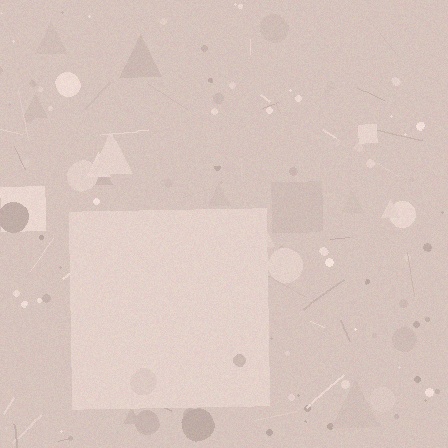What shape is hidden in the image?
A square is hidden in the image.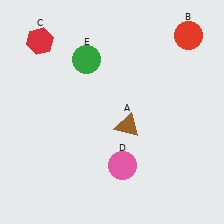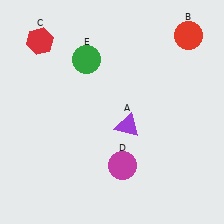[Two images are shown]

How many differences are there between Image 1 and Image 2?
There are 2 differences between the two images.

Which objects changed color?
A changed from brown to purple. D changed from pink to magenta.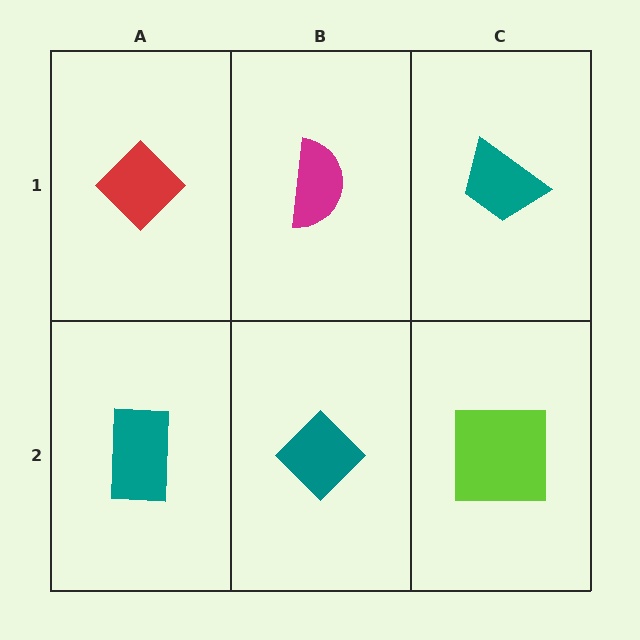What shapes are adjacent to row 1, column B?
A teal diamond (row 2, column B), a red diamond (row 1, column A), a teal trapezoid (row 1, column C).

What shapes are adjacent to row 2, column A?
A red diamond (row 1, column A), a teal diamond (row 2, column B).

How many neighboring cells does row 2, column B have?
3.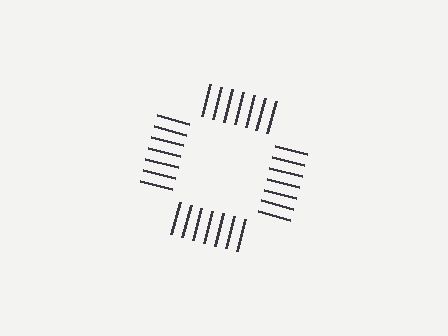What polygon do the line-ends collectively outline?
An illusory square — the line segments terminate on its edges but no continuous stroke is drawn.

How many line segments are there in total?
28 — 7 along each of the 4 edges.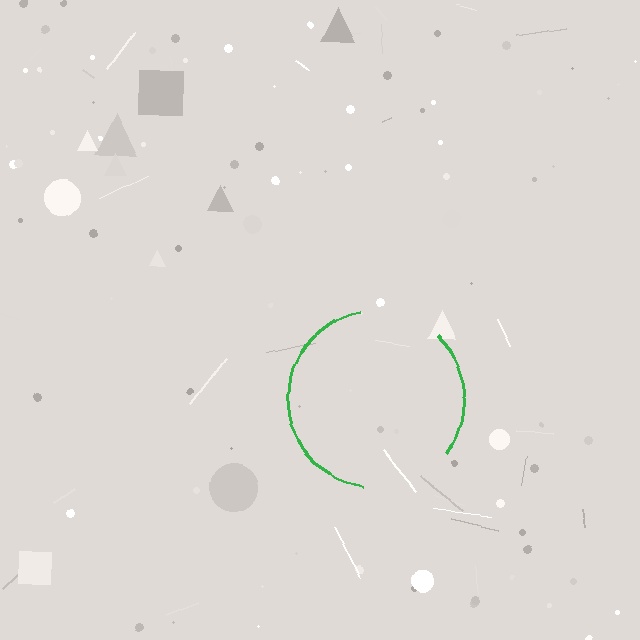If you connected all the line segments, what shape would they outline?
They would outline a circle.